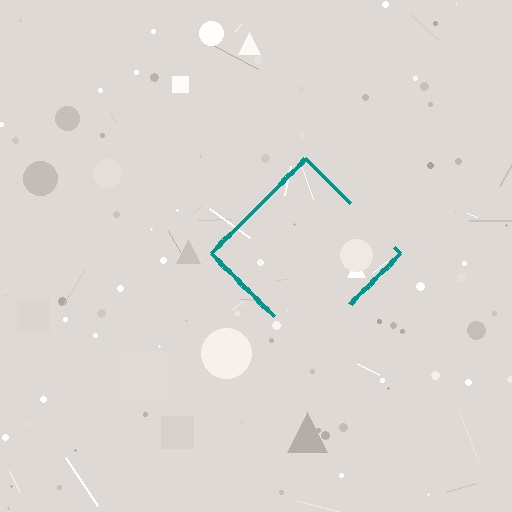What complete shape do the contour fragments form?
The contour fragments form a diamond.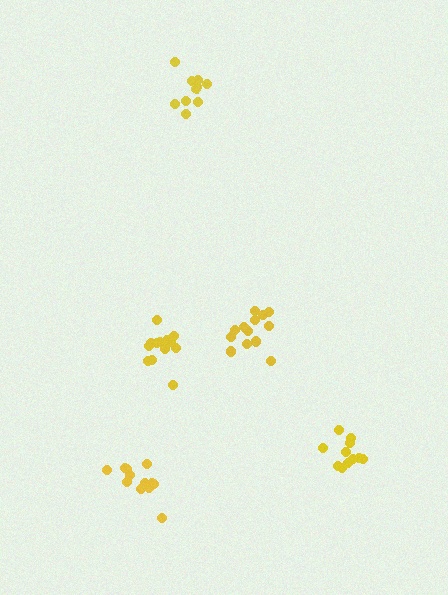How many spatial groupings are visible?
There are 5 spatial groupings.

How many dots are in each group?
Group 1: 13 dots, Group 2: 13 dots, Group 3: 10 dots, Group 4: 11 dots, Group 5: 13 dots (60 total).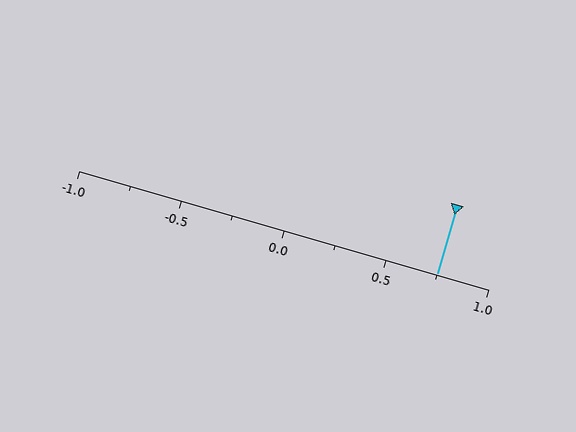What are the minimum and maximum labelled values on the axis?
The axis runs from -1.0 to 1.0.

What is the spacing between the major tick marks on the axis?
The major ticks are spaced 0.5 apart.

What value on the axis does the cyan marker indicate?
The marker indicates approximately 0.75.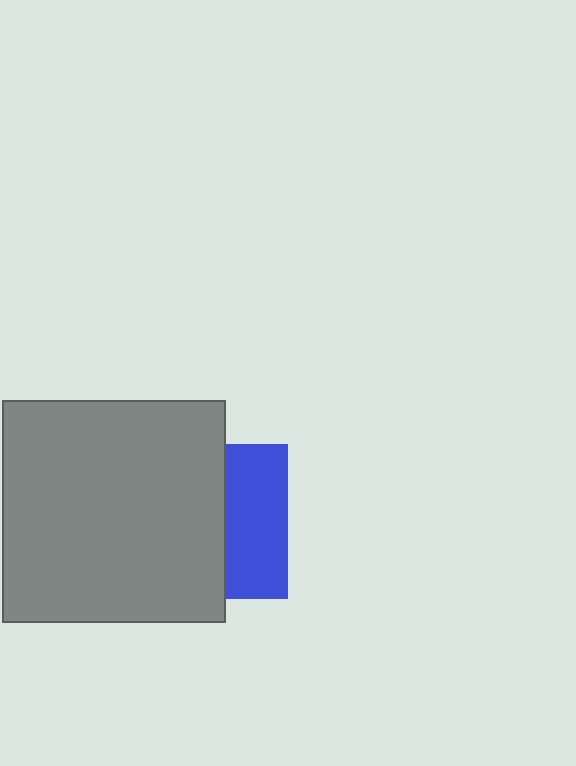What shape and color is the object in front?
The object in front is a gray square.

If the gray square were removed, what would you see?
You would see the complete blue square.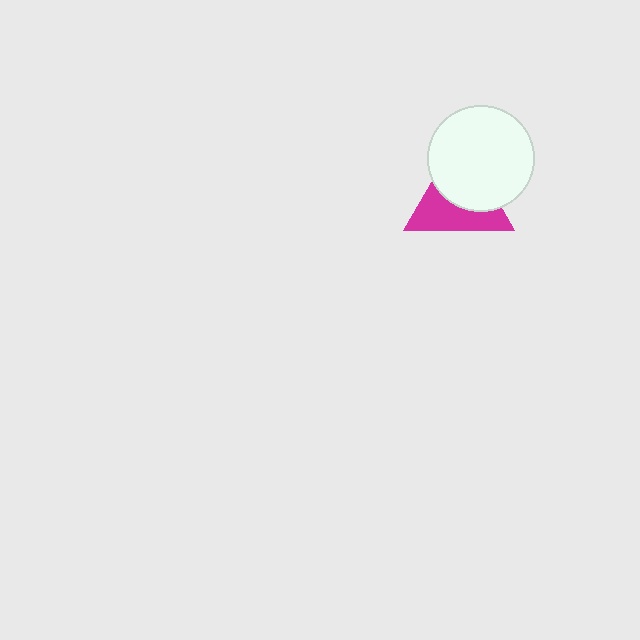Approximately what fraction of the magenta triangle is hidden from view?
Roughly 51% of the magenta triangle is hidden behind the white circle.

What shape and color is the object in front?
The object in front is a white circle.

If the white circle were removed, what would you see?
You would see the complete magenta triangle.